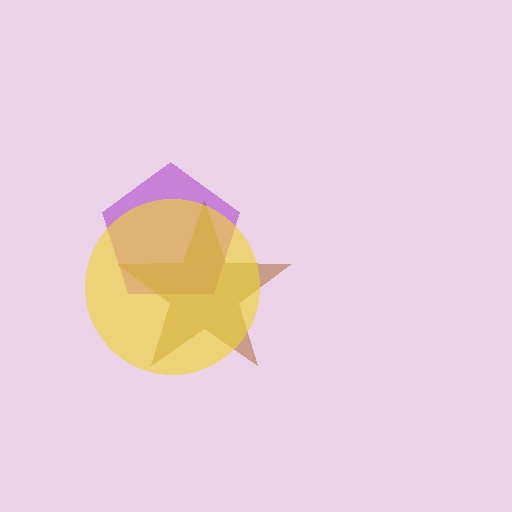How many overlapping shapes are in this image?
There are 3 overlapping shapes in the image.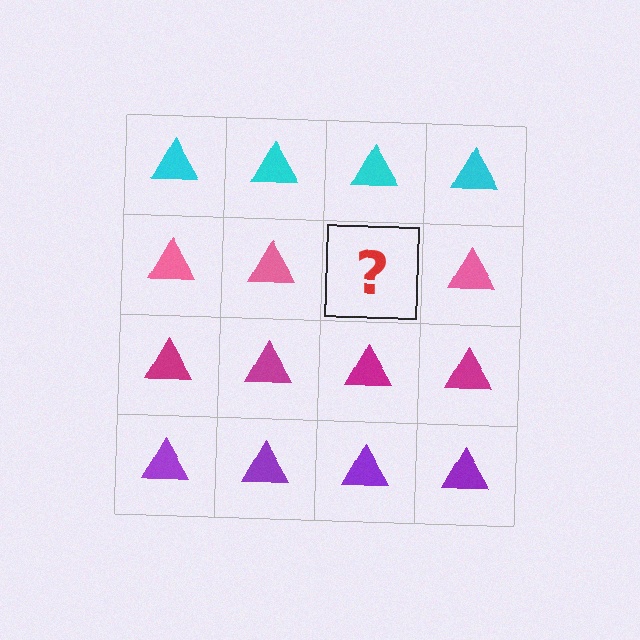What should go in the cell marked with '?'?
The missing cell should contain a pink triangle.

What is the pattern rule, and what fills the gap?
The rule is that each row has a consistent color. The gap should be filled with a pink triangle.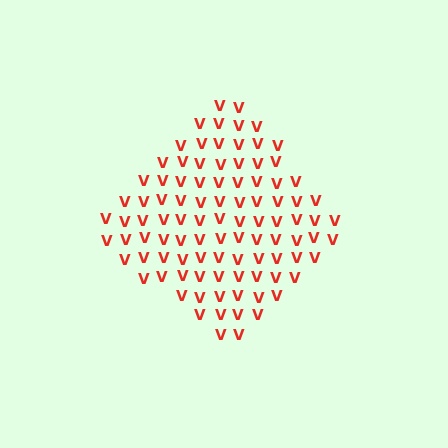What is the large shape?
The large shape is a diamond.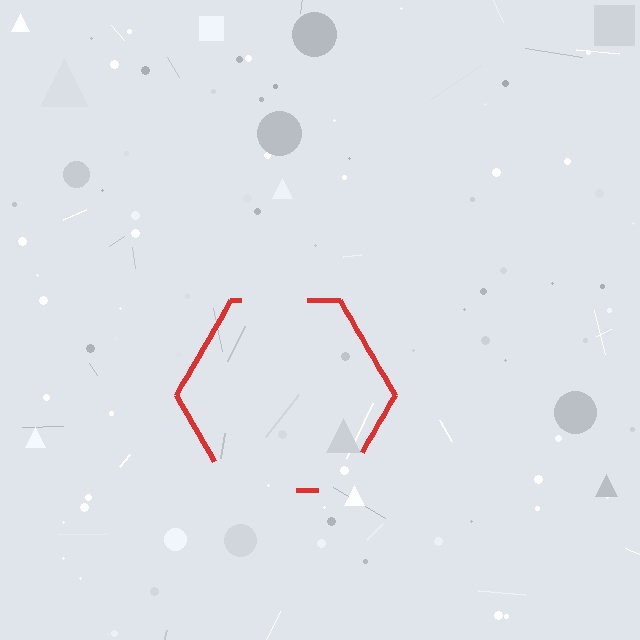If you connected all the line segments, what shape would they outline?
They would outline a hexagon.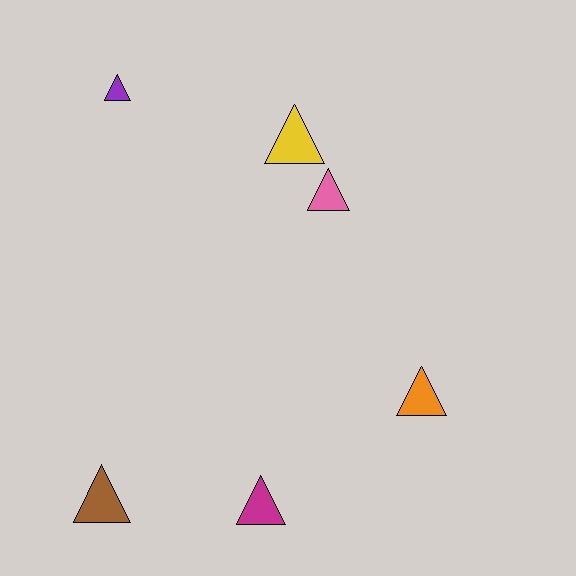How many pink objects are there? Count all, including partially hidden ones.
There is 1 pink object.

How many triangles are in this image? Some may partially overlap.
There are 6 triangles.